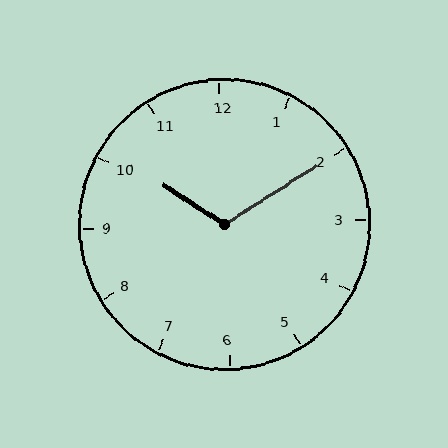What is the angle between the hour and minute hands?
Approximately 115 degrees.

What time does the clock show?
10:10.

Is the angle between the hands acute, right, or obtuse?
It is obtuse.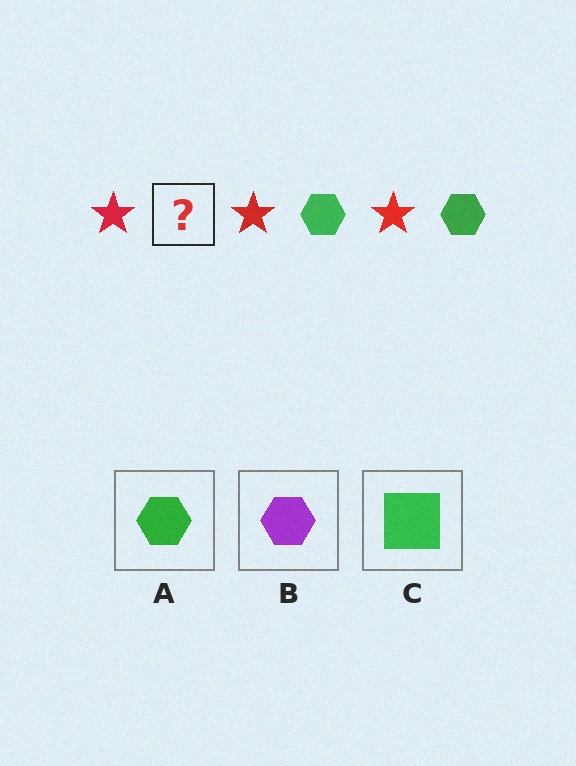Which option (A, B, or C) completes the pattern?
A.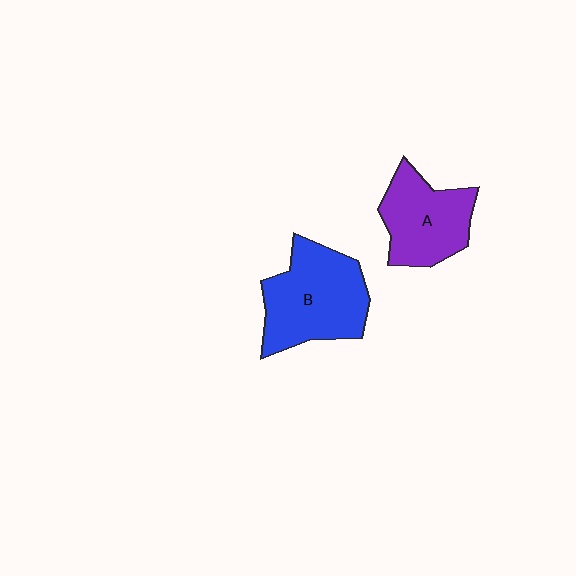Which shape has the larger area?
Shape B (blue).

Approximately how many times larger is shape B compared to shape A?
Approximately 1.3 times.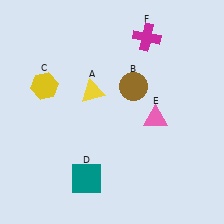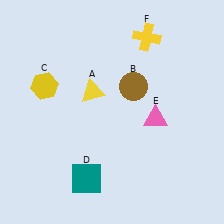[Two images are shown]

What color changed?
The cross (F) changed from magenta in Image 1 to yellow in Image 2.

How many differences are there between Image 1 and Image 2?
There is 1 difference between the two images.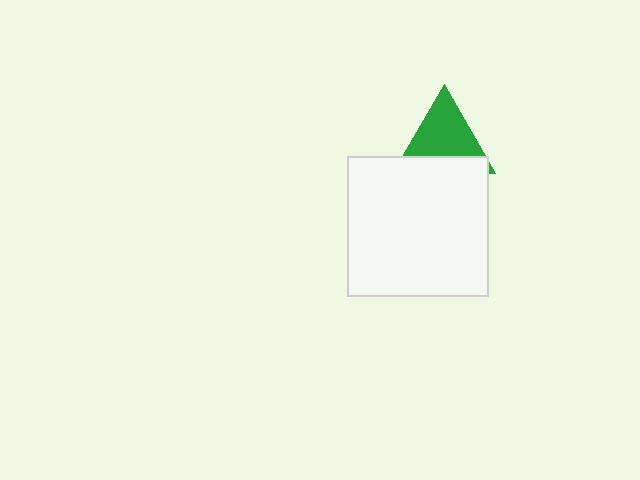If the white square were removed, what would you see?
You would see the complete green triangle.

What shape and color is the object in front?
The object in front is a white square.